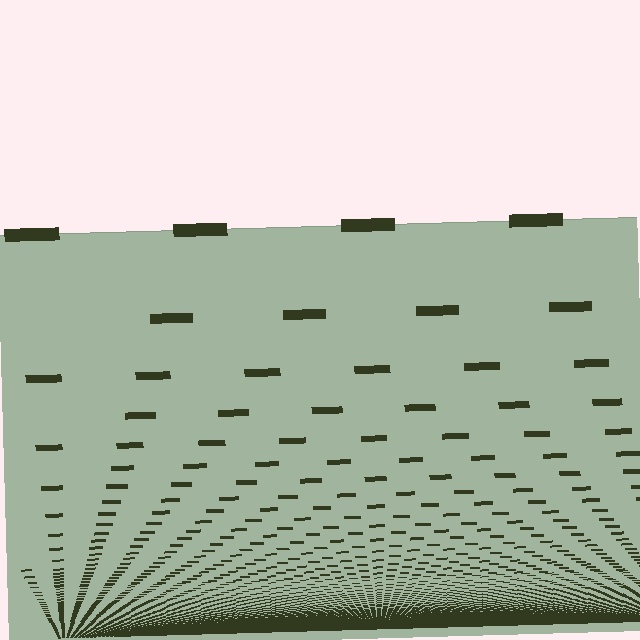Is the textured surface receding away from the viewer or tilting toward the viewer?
The surface appears to tilt toward the viewer. Texture elements get larger and sparser toward the top.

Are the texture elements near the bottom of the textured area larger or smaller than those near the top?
Smaller. The gradient is inverted — elements near the bottom are smaller and denser.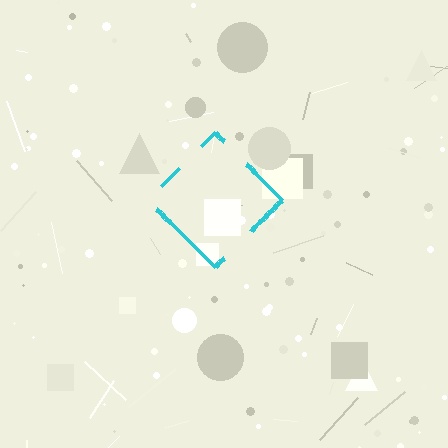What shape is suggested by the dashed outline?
The dashed outline suggests a diamond.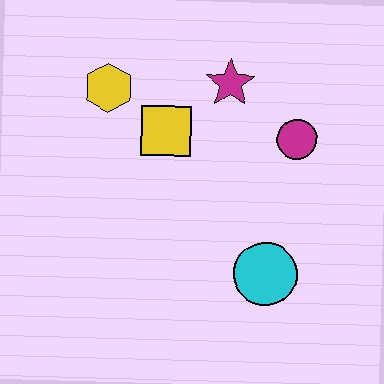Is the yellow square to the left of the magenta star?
Yes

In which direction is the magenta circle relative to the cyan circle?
The magenta circle is above the cyan circle.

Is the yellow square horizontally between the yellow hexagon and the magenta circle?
Yes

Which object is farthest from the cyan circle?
The yellow hexagon is farthest from the cyan circle.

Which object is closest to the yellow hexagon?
The yellow square is closest to the yellow hexagon.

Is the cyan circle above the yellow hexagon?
No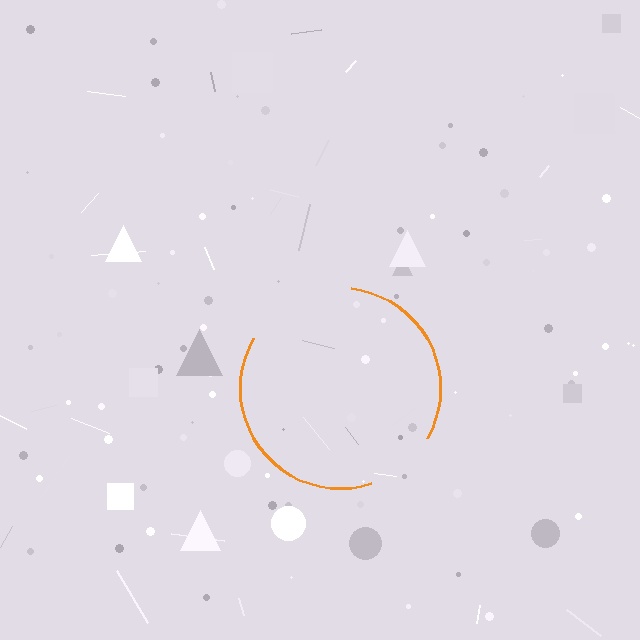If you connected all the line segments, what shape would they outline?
They would outline a circle.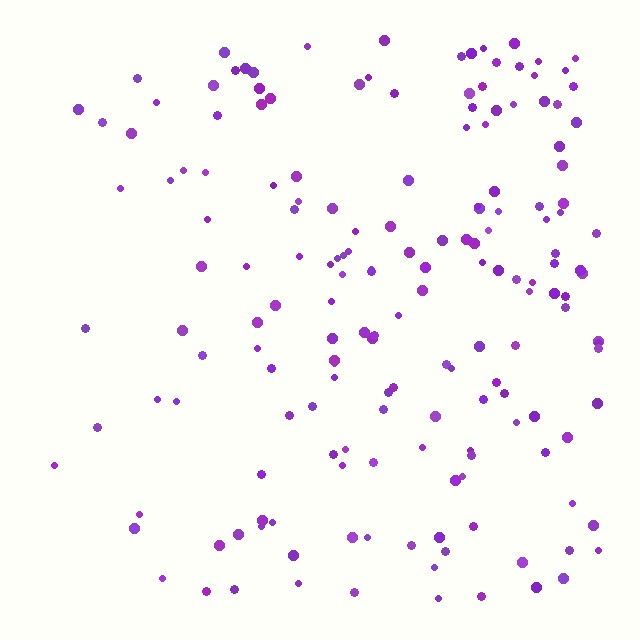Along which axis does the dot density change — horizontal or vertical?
Horizontal.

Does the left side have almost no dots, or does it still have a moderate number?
Still a moderate number, just noticeably fewer than the right.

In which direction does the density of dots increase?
From left to right, with the right side densest.